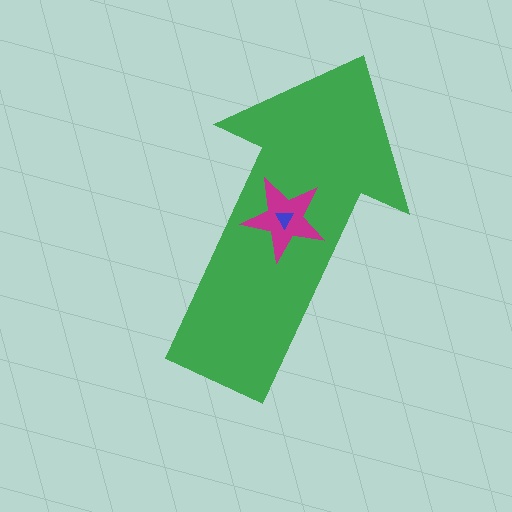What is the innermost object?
The blue triangle.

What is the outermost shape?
The green arrow.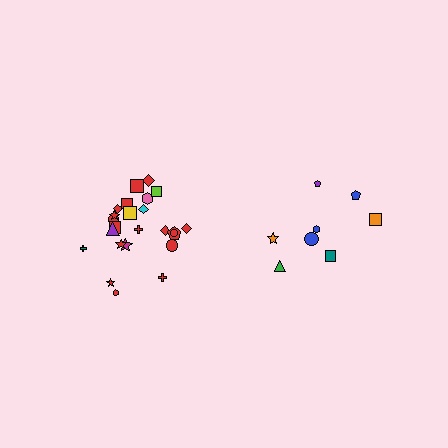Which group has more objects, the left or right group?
The left group.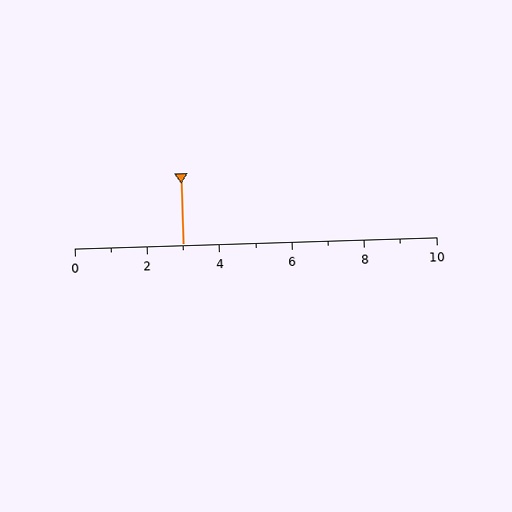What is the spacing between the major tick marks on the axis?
The major ticks are spaced 2 apart.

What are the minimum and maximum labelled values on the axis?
The axis runs from 0 to 10.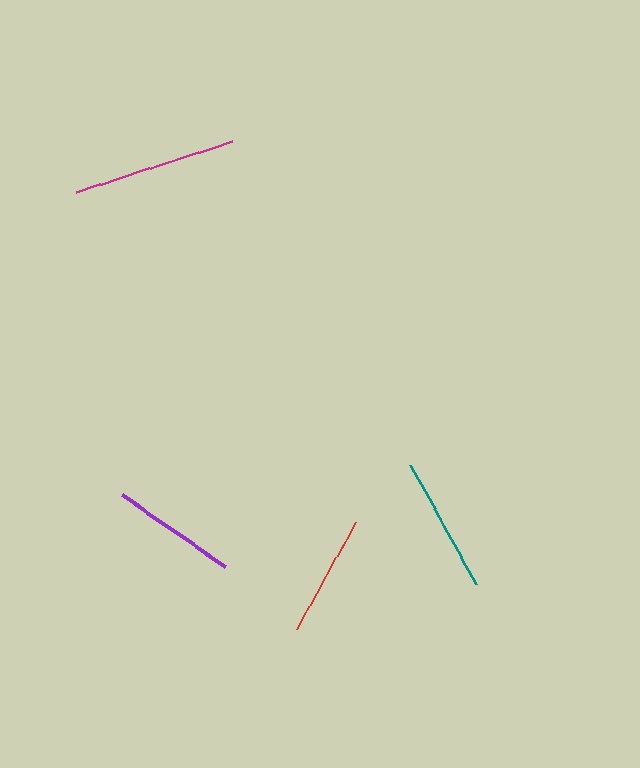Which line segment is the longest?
The magenta line is the longest at approximately 163 pixels.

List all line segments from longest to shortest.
From longest to shortest: magenta, teal, purple, red.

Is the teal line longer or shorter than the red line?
The teal line is longer than the red line.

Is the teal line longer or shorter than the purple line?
The teal line is longer than the purple line.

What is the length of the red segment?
The red segment is approximately 122 pixels long.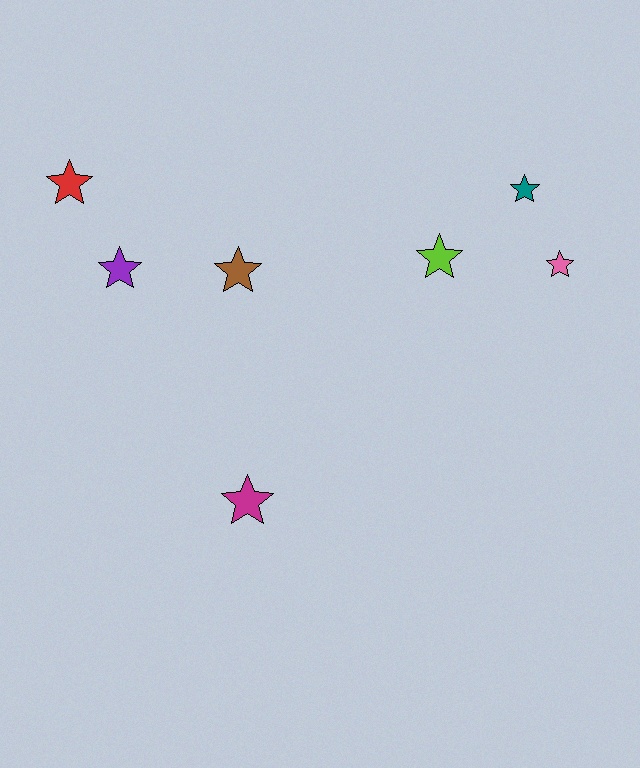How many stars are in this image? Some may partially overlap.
There are 7 stars.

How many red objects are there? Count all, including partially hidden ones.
There is 1 red object.